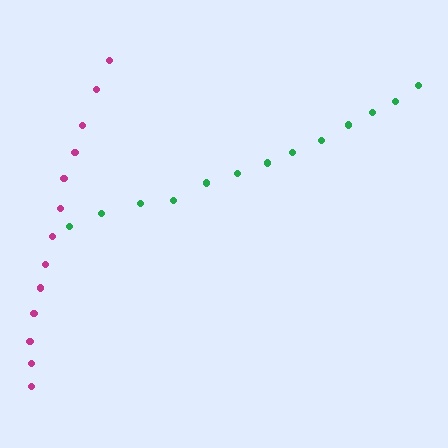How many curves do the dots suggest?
There are 2 distinct paths.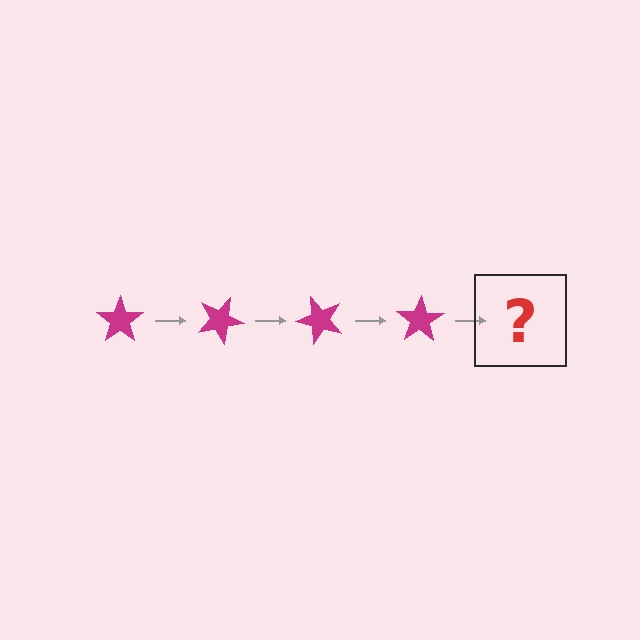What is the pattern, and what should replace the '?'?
The pattern is that the star rotates 25 degrees each step. The '?' should be a magenta star rotated 100 degrees.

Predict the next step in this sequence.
The next step is a magenta star rotated 100 degrees.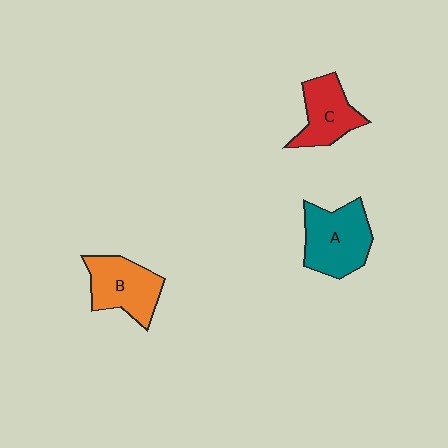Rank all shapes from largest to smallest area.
From largest to smallest: A (teal), B (orange), C (red).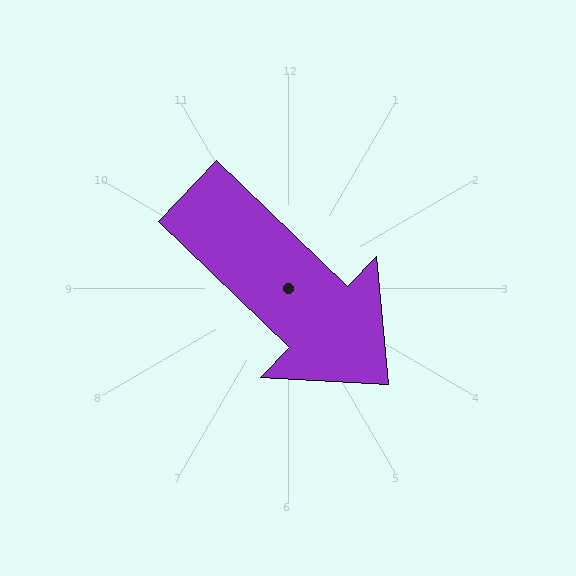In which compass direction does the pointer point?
Southeast.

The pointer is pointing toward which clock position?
Roughly 4 o'clock.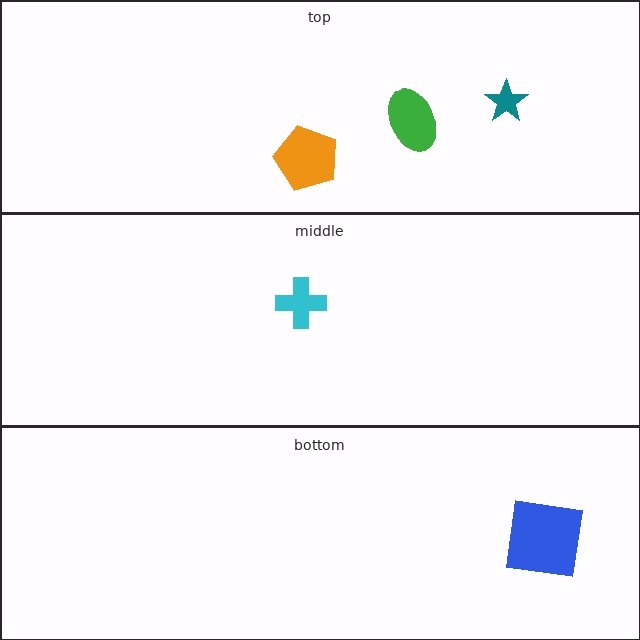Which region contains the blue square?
The bottom region.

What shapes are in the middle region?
The cyan cross.